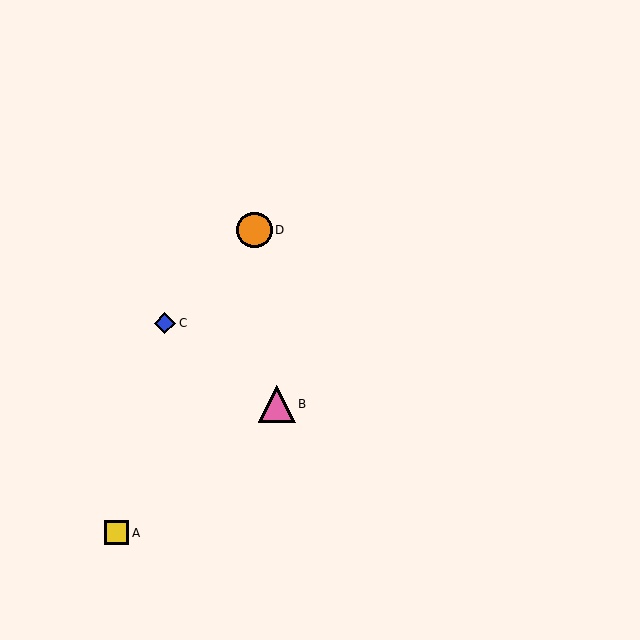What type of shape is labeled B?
Shape B is a pink triangle.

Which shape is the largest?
The pink triangle (labeled B) is the largest.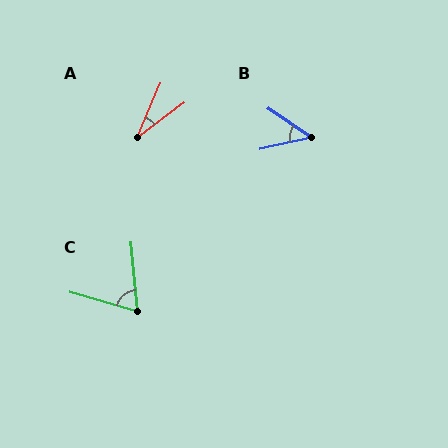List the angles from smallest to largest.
A (30°), B (47°), C (69°).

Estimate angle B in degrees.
Approximately 47 degrees.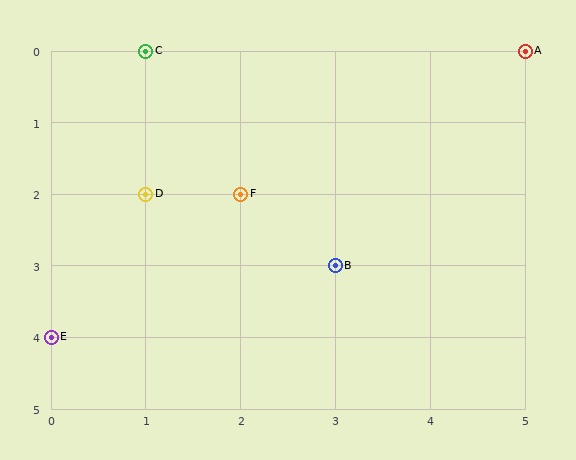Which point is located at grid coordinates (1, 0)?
Point C is at (1, 0).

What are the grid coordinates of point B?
Point B is at grid coordinates (3, 3).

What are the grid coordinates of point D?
Point D is at grid coordinates (1, 2).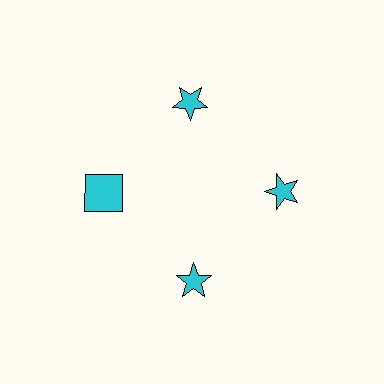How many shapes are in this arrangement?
There are 4 shapes arranged in a ring pattern.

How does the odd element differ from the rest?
It has a different shape: square instead of star.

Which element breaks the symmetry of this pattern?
The cyan square at roughly the 9 o'clock position breaks the symmetry. All other shapes are cyan stars.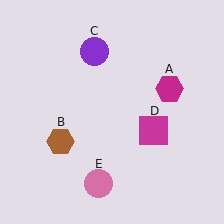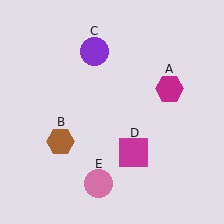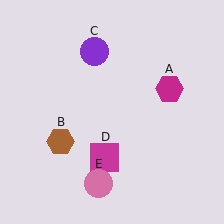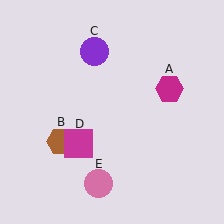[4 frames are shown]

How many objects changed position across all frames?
1 object changed position: magenta square (object D).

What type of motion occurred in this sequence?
The magenta square (object D) rotated clockwise around the center of the scene.